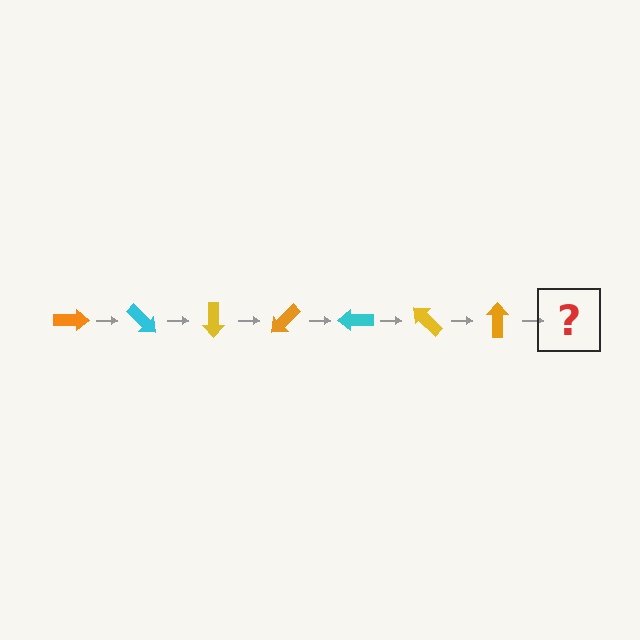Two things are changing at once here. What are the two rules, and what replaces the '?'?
The two rules are that it rotates 45 degrees each step and the color cycles through orange, cyan, and yellow. The '?' should be a cyan arrow, rotated 315 degrees from the start.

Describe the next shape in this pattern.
It should be a cyan arrow, rotated 315 degrees from the start.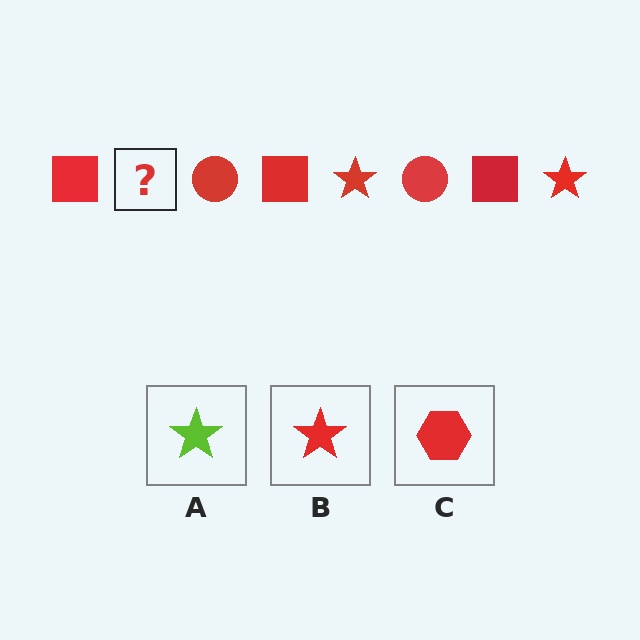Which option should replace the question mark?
Option B.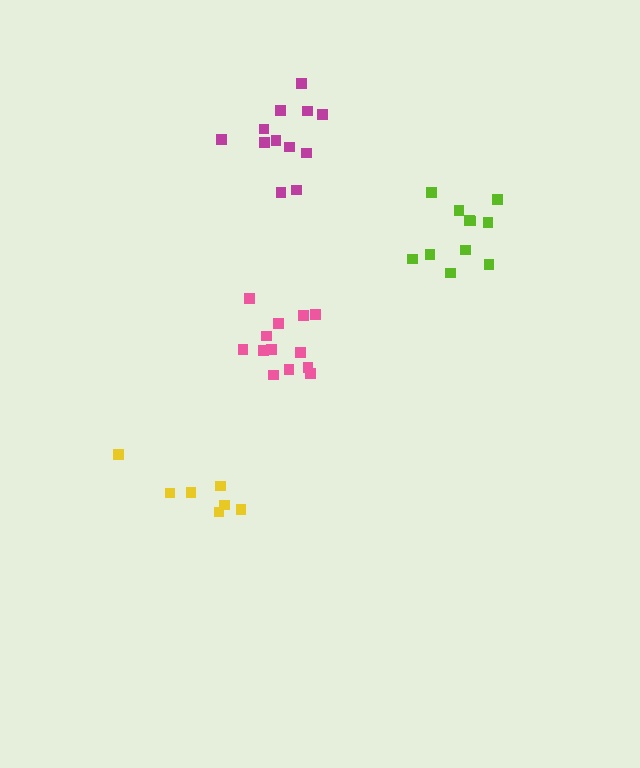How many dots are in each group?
Group 1: 7 dots, Group 2: 13 dots, Group 3: 11 dots, Group 4: 12 dots (43 total).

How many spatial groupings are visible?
There are 4 spatial groupings.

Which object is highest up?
The magenta cluster is topmost.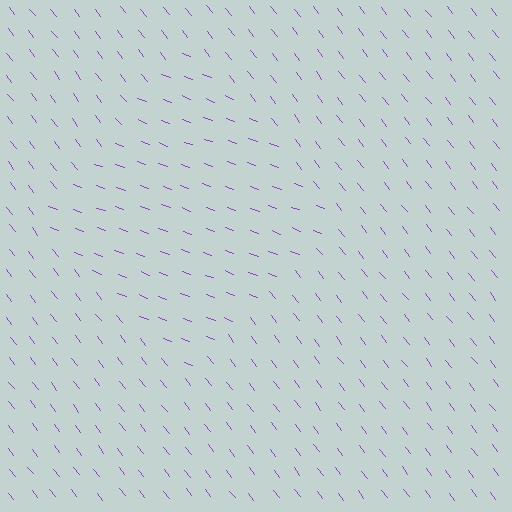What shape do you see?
I see a diamond.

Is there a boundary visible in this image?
Yes, there is a texture boundary formed by a change in line orientation.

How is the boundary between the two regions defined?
The boundary is defined purely by a change in line orientation (approximately 32 degrees difference). All lines are the same color and thickness.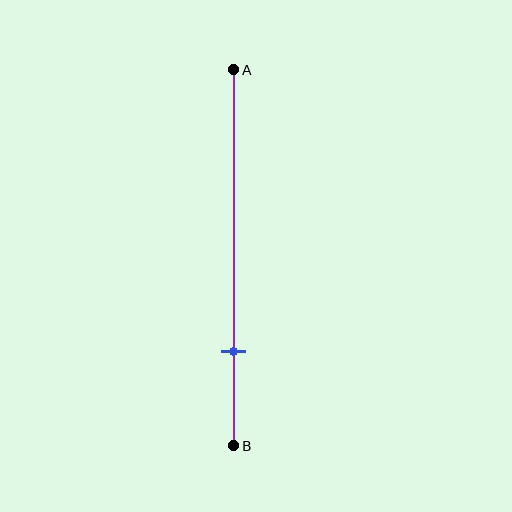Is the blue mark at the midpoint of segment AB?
No, the mark is at about 75% from A, not at the 50% midpoint.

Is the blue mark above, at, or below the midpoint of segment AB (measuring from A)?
The blue mark is below the midpoint of segment AB.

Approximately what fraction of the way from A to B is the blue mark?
The blue mark is approximately 75% of the way from A to B.